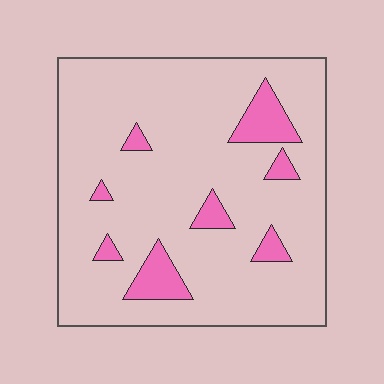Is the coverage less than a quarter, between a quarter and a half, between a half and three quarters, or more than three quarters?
Less than a quarter.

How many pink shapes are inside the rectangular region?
8.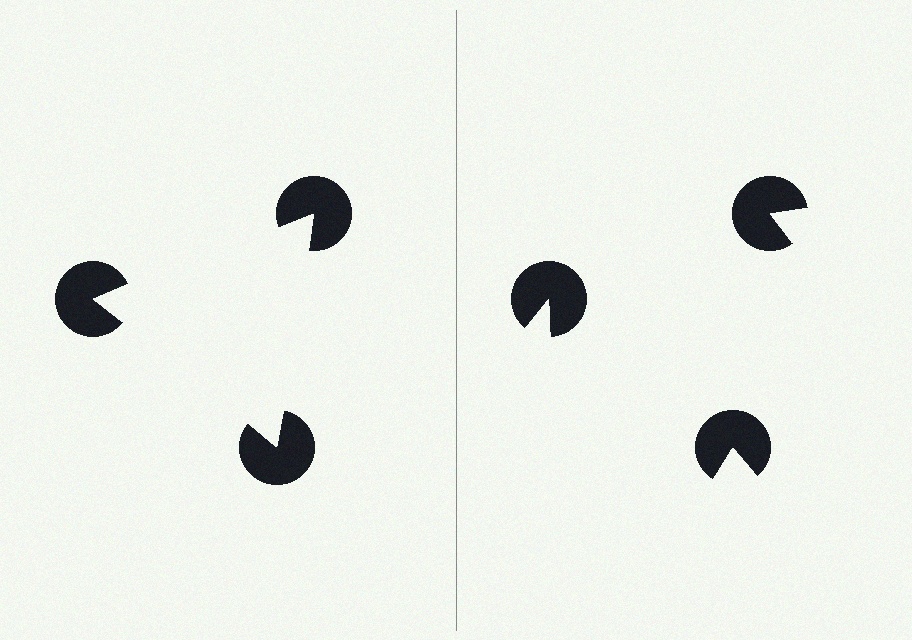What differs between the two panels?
The pac-man discs are positioned identically on both sides; only the wedge orientations differ. On the left they align to a triangle; on the right they are misaligned.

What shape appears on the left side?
An illusory triangle.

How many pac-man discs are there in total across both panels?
6 — 3 on each side.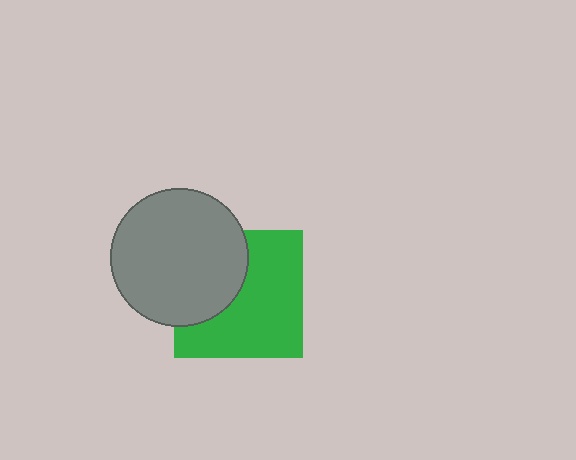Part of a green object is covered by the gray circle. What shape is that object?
It is a square.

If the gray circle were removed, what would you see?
You would see the complete green square.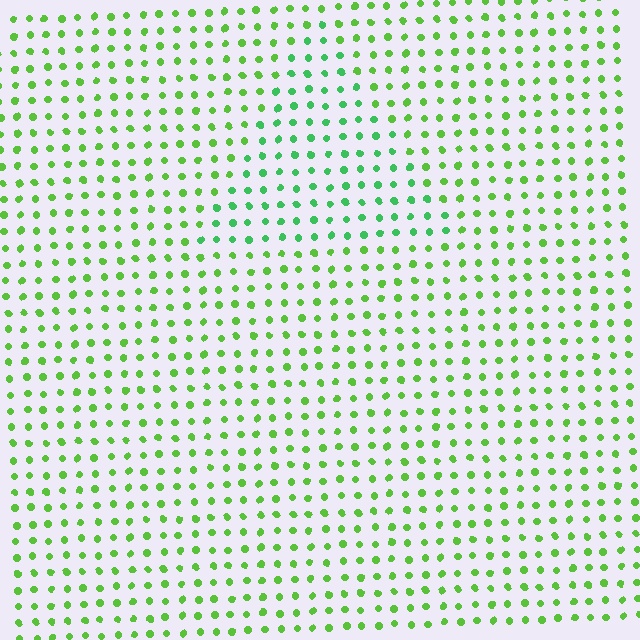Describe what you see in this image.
The image is filled with small lime elements in a uniform arrangement. A triangle-shaped region is visible where the elements are tinted to a slightly different hue, forming a subtle color boundary.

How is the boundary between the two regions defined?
The boundary is defined purely by a slight shift in hue (about 29 degrees). Spacing, size, and orientation are identical on both sides.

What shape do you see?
I see a triangle.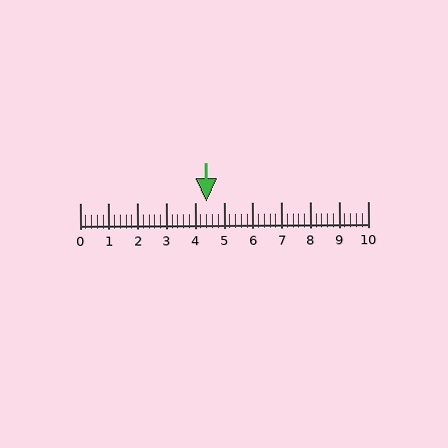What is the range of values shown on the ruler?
The ruler shows values from 0 to 10.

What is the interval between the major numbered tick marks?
The major tick marks are spaced 1 units apart.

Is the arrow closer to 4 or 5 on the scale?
The arrow is closer to 4.